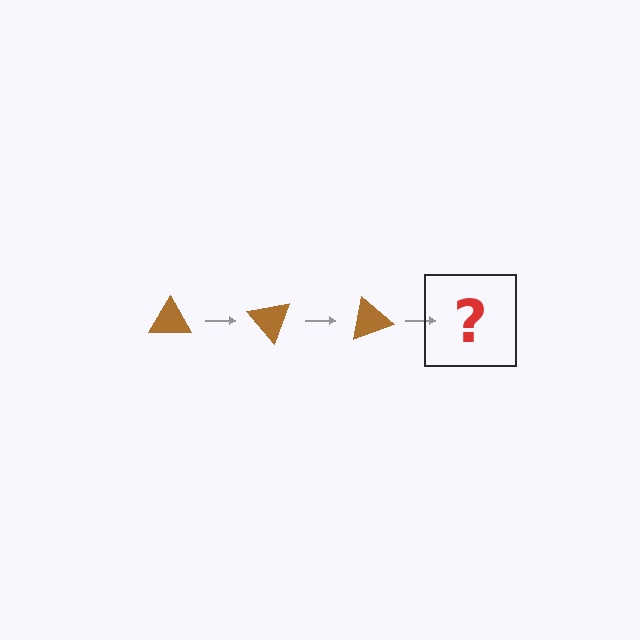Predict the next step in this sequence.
The next step is a brown triangle rotated 150 degrees.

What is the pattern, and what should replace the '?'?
The pattern is that the triangle rotates 50 degrees each step. The '?' should be a brown triangle rotated 150 degrees.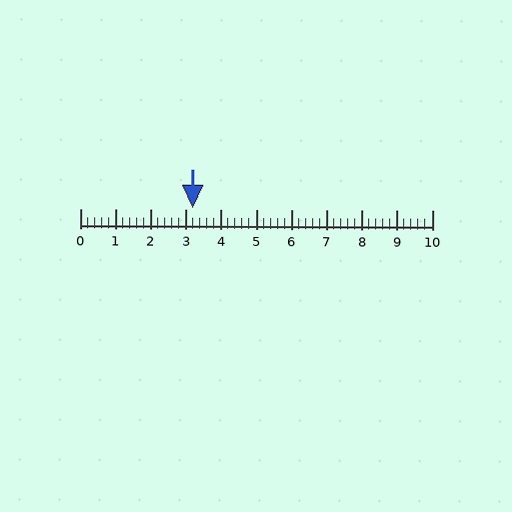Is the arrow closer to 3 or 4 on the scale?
The arrow is closer to 3.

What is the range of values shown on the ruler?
The ruler shows values from 0 to 10.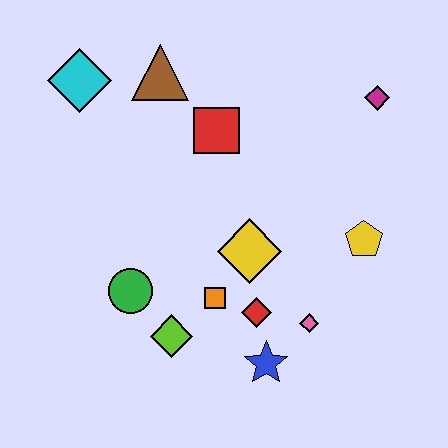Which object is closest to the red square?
The brown triangle is closest to the red square.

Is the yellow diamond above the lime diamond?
Yes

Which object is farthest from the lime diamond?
The magenta diamond is farthest from the lime diamond.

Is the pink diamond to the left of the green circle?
No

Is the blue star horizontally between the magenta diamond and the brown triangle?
Yes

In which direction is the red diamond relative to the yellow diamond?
The red diamond is below the yellow diamond.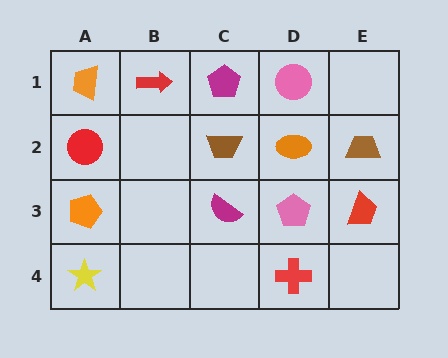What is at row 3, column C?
A magenta semicircle.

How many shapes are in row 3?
4 shapes.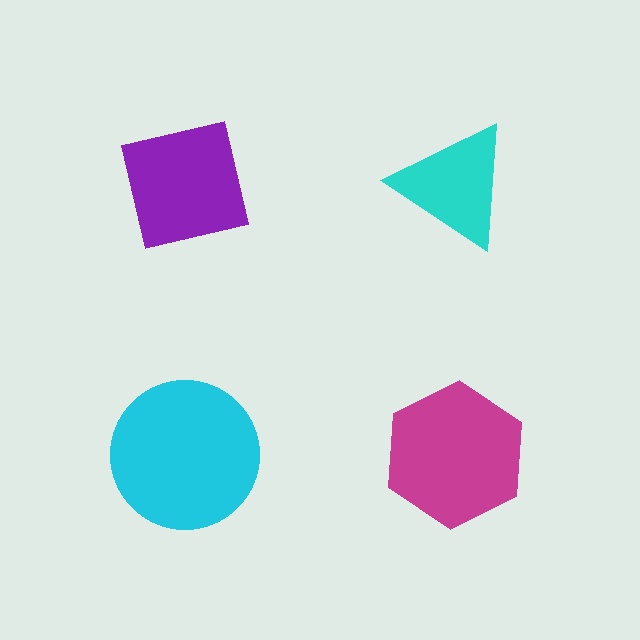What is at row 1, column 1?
A purple square.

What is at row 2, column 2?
A magenta hexagon.